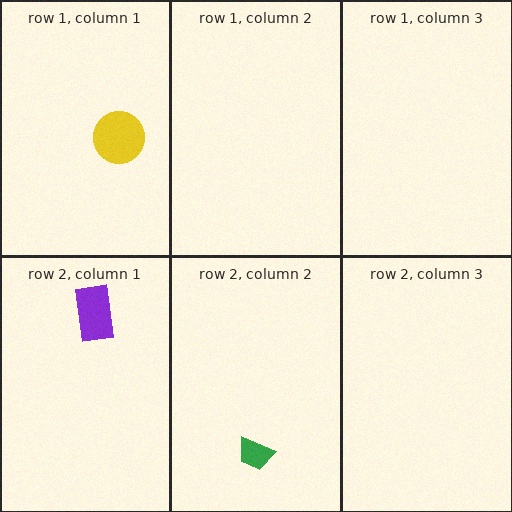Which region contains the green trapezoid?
The row 2, column 2 region.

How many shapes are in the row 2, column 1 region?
1.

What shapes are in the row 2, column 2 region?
The green trapezoid.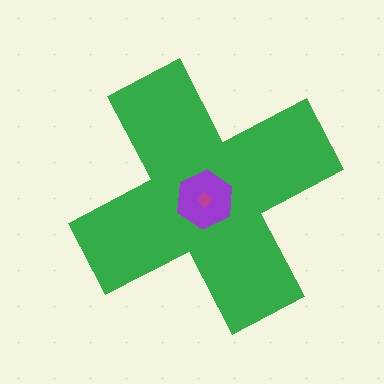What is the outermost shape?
The green cross.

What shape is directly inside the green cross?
The purple hexagon.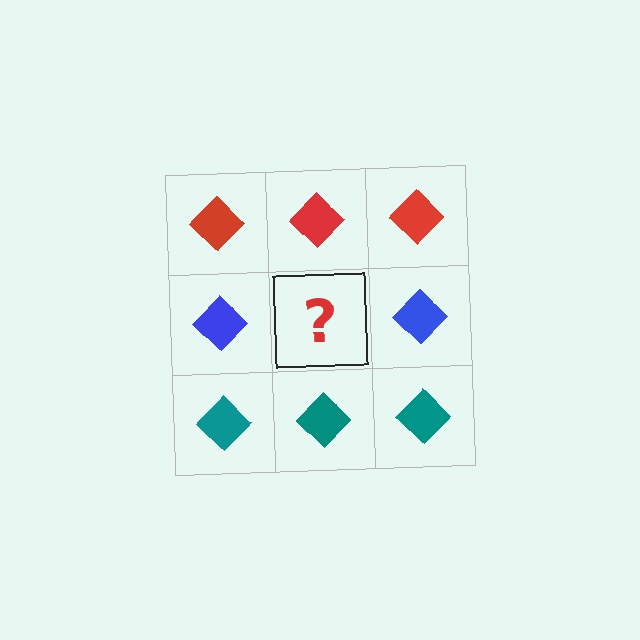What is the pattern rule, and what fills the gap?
The rule is that each row has a consistent color. The gap should be filled with a blue diamond.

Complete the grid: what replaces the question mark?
The question mark should be replaced with a blue diamond.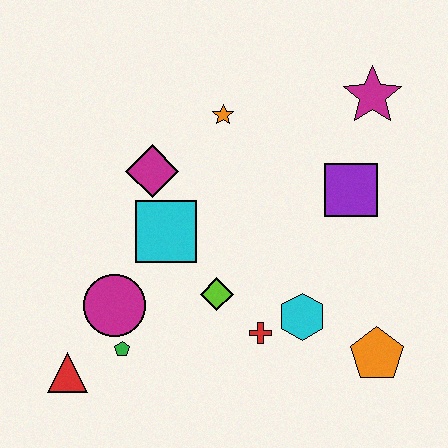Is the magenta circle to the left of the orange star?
Yes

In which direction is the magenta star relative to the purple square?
The magenta star is above the purple square.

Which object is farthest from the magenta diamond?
The orange pentagon is farthest from the magenta diamond.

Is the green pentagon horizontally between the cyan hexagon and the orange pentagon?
No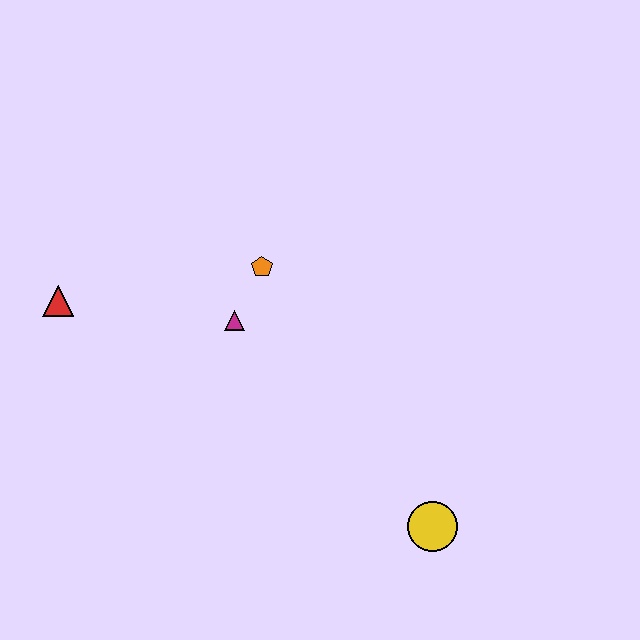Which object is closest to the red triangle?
The magenta triangle is closest to the red triangle.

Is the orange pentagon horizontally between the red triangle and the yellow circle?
Yes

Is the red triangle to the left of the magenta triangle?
Yes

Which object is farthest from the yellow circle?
The red triangle is farthest from the yellow circle.